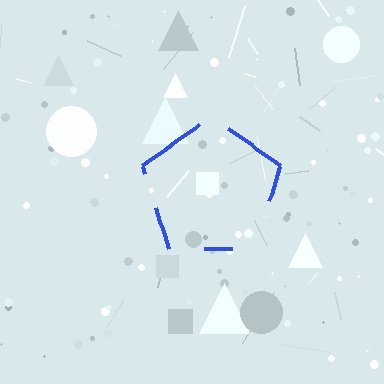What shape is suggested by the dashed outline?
The dashed outline suggests a pentagon.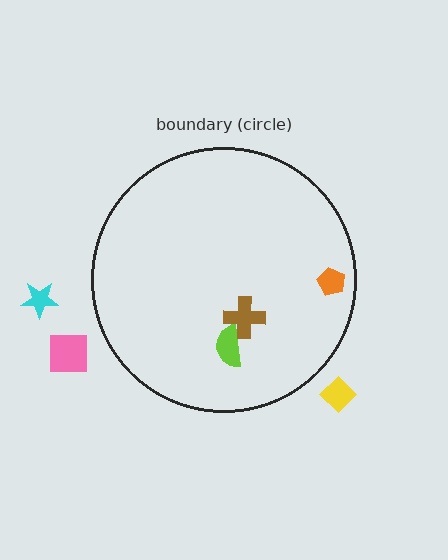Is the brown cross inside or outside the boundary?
Inside.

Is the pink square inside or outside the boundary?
Outside.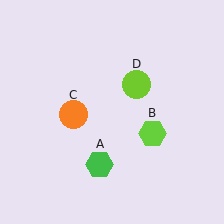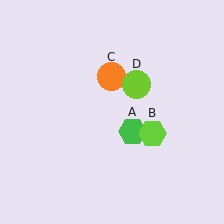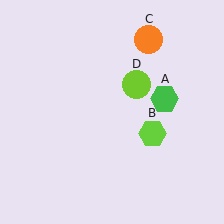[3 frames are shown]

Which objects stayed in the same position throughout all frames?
Lime hexagon (object B) and lime circle (object D) remained stationary.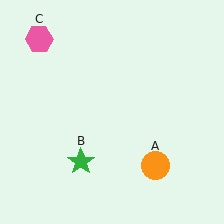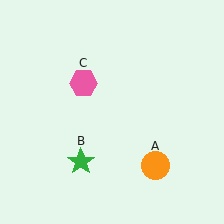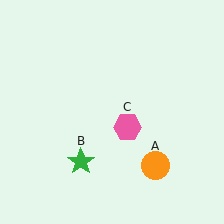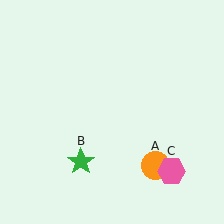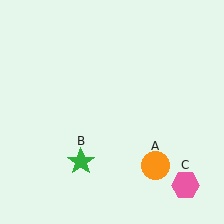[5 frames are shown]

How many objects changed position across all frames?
1 object changed position: pink hexagon (object C).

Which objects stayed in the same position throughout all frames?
Orange circle (object A) and green star (object B) remained stationary.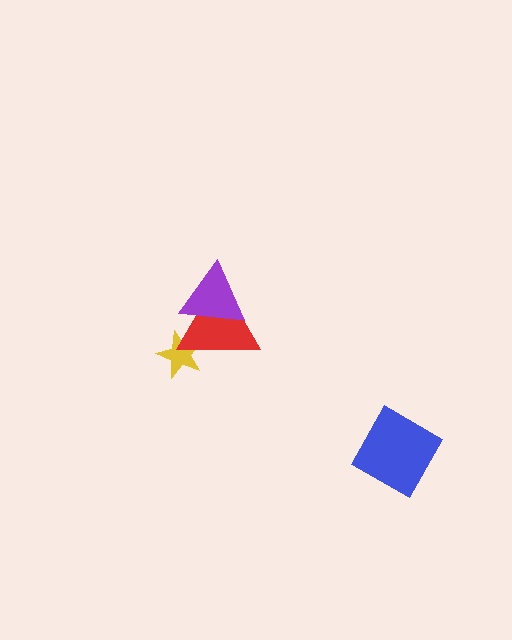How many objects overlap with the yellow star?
1 object overlaps with the yellow star.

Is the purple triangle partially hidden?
No, no other shape covers it.